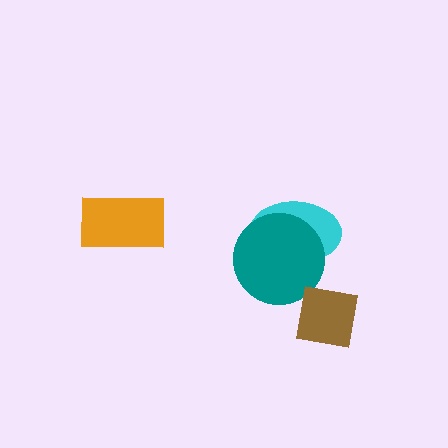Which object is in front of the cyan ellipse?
The teal circle is in front of the cyan ellipse.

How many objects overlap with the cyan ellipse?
1 object overlaps with the cyan ellipse.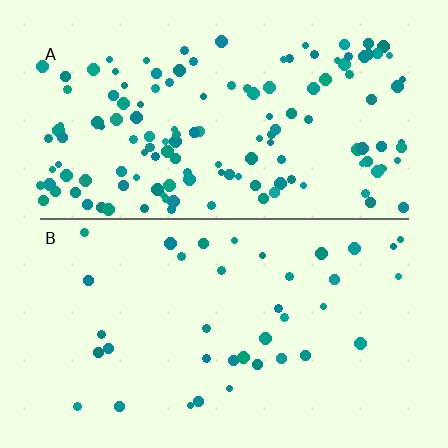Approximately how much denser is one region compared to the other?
Approximately 3.8× — region A over region B.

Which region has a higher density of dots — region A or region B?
A (the top).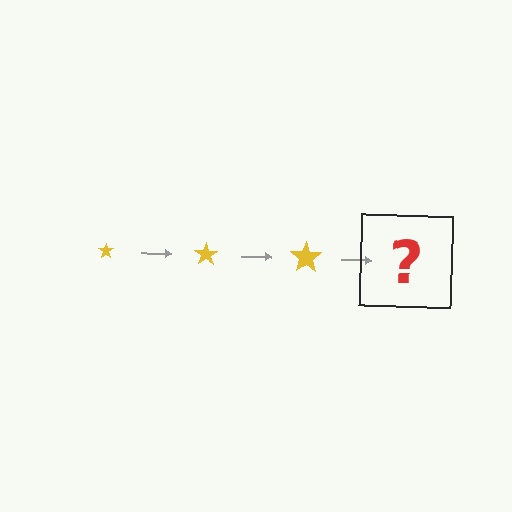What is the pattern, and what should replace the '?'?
The pattern is that the star gets progressively larger each step. The '?' should be a yellow star, larger than the previous one.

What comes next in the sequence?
The next element should be a yellow star, larger than the previous one.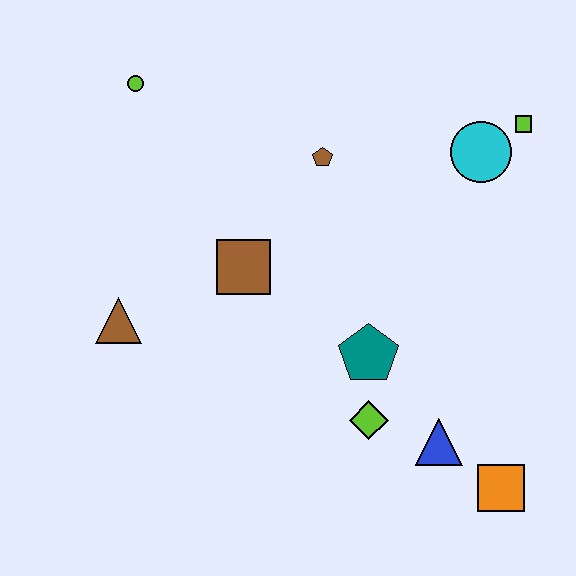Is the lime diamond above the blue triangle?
Yes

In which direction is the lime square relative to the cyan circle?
The lime square is to the right of the cyan circle.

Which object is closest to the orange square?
The blue triangle is closest to the orange square.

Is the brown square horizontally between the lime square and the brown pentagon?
No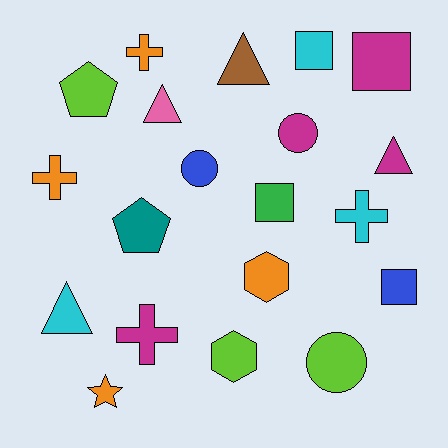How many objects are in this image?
There are 20 objects.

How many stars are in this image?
There is 1 star.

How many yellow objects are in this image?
There are no yellow objects.